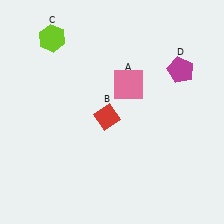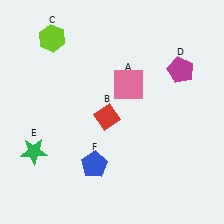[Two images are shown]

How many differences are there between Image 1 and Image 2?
There are 2 differences between the two images.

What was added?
A green star (E), a blue pentagon (F) were added in Image 2.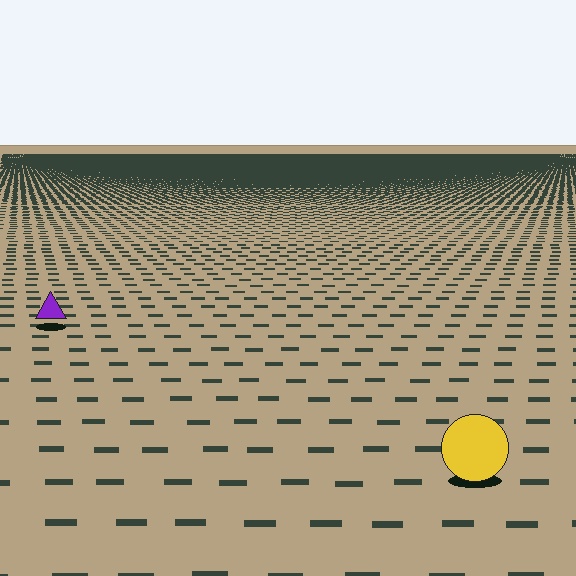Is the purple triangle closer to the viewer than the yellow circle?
No. The yellow circle is closer — you can tell from the texture gradient: the ground texture is coarser near it.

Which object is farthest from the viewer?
The purple triangle is farthest from the viewer. It appears smaller and the ground texture around it is denser.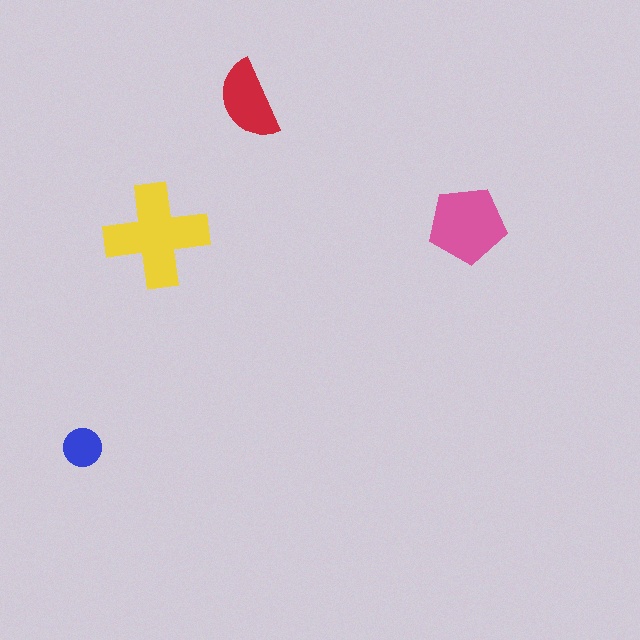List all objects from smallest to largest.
The blue circle, the red semicircle, the pink pentagon, the yellow cross.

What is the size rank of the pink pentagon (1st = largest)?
2nd.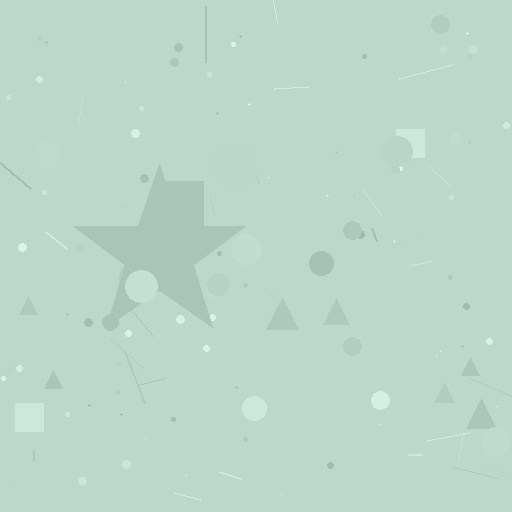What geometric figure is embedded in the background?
A star is embedded in the background.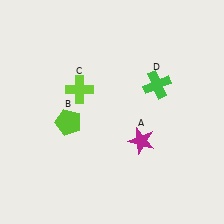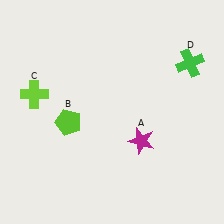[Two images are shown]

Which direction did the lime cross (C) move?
The lime cross (C) moved left.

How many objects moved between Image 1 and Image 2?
2 objects moved between the two images.